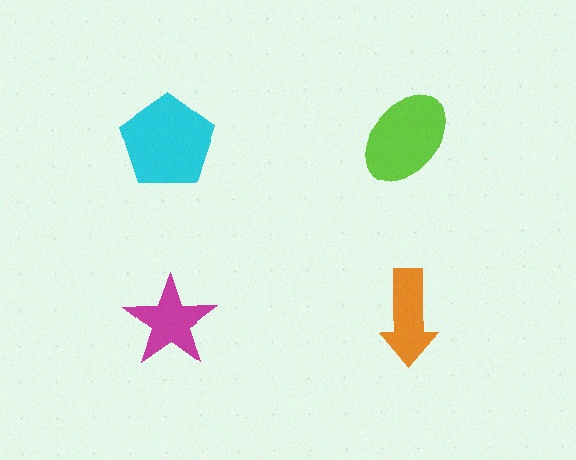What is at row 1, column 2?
A lime ellipse.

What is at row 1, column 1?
A cyan pentagon.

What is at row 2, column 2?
An orange arrow.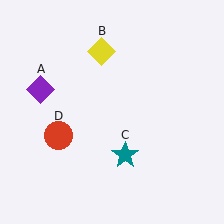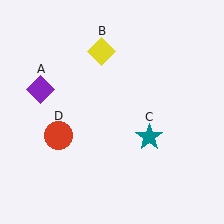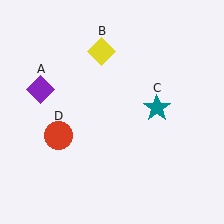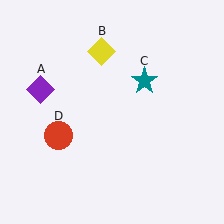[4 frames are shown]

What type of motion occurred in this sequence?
The teal star (object C) rotated counterclockwise around the center of the scene.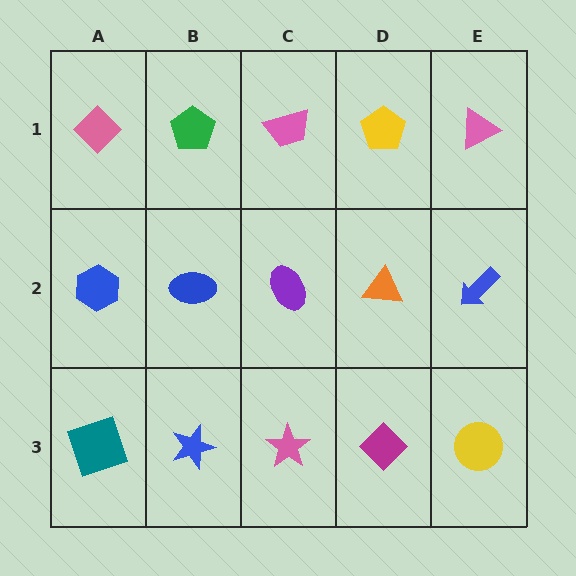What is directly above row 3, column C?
A purple ellipse.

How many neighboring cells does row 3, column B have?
3.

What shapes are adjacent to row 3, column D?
An orange triangle (row 2, column D), a pink star (row 3, column C), a yellow circle (row 3, column E).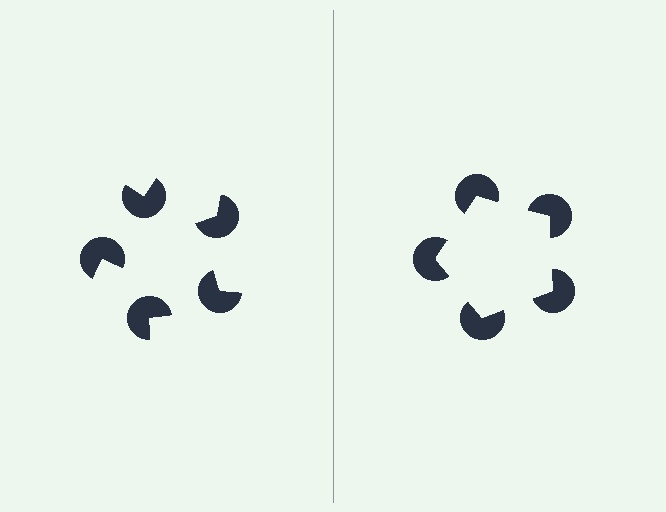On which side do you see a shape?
An illusory pentagon appears on the right side. On the left side the wedge cuts are rotated, so no coherent shape forms.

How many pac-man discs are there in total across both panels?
10 — 5 on each side.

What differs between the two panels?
The pac-man discs are positioned identically on both sides; only the wedge orientations differ. On the right they align to a pentagon; on the left they are misaligned.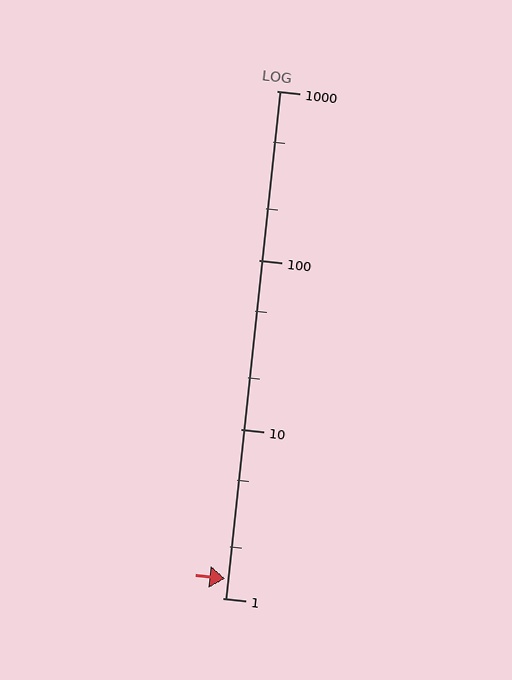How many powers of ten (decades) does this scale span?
The scale spans 3 decades, from 1 to 1000.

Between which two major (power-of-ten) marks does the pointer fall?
The pointer is between 1 and 10.